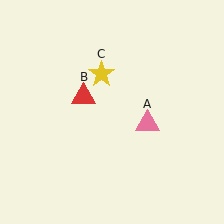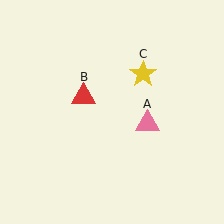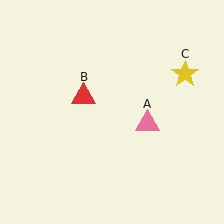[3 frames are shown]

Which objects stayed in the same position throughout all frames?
Pink triangle (object A) and red triangle (object B) remained stationary.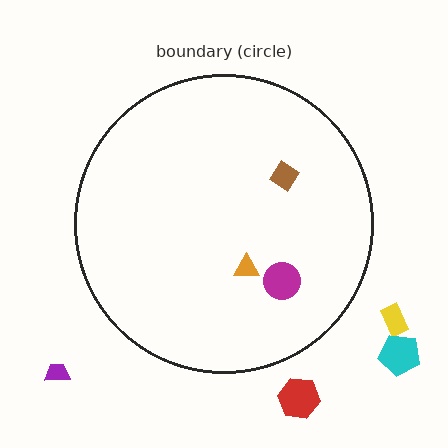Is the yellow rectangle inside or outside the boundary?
Outside.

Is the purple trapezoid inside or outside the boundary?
Outside.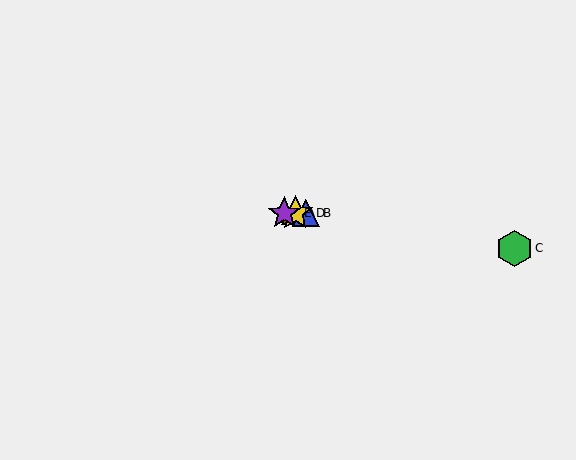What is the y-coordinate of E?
Object E is at y≈213.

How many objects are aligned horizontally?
4 objects (A, B, D, E) are aligned horizontally.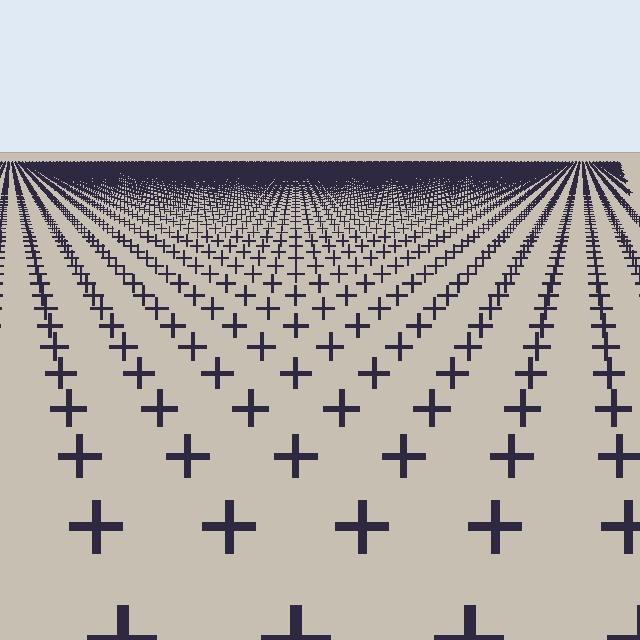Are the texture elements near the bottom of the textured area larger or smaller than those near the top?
Larger. Near the bottom, elements are closer to the viewer and appear at a bigger on-screen size.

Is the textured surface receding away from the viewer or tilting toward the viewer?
The surface is receding away from the viewer. Texture elements get smaller and denser toward the top.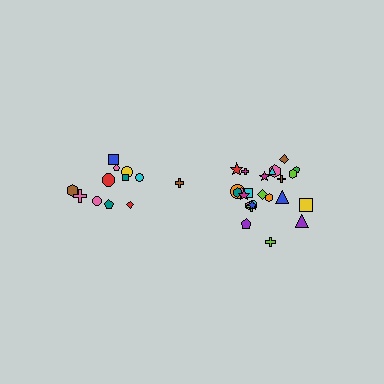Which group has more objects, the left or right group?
The right group.